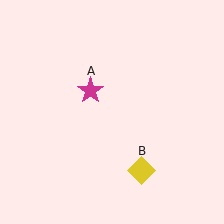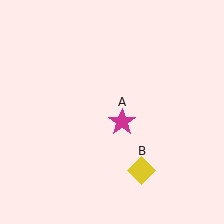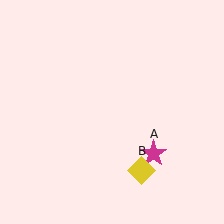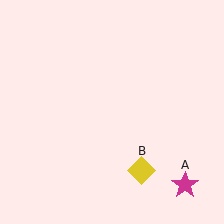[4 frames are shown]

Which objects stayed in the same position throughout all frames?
Yellow diamond (object B) remained stationary.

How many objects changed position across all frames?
1 object changed position: magenta star (object A).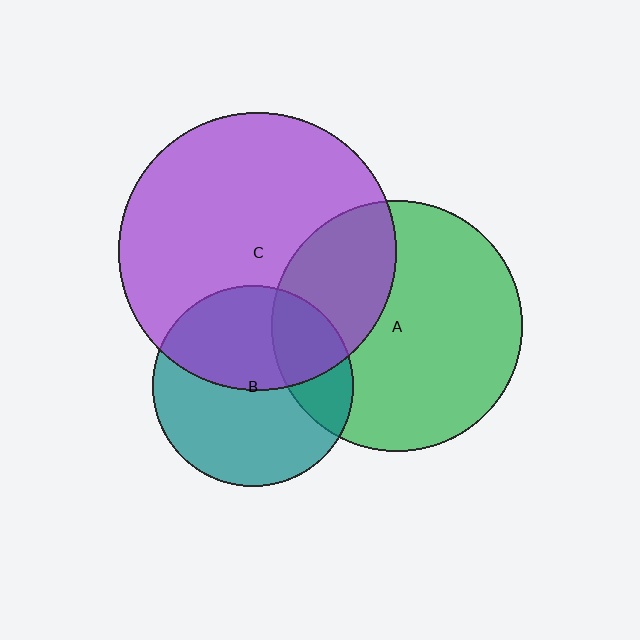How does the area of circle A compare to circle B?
Approximately 1.6 times.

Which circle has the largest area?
Circle C (purple).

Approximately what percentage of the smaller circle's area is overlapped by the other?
Approximately 30%.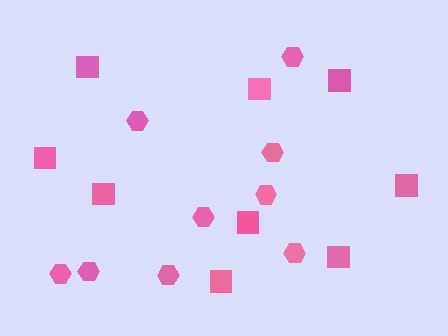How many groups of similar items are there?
There are 2 groups: one group of hexagons (9) and one group of squares (9).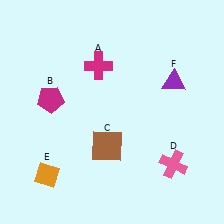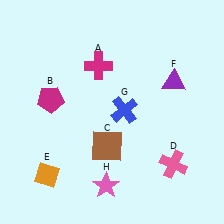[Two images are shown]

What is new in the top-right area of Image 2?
A blue cross (G) was added in the top-right area of Image 2.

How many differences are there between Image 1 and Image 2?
There are 2 differences between the two images.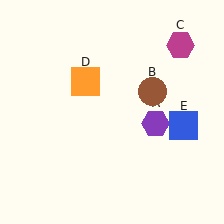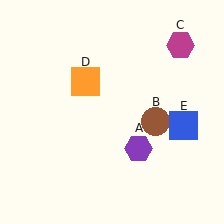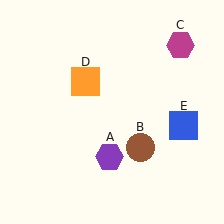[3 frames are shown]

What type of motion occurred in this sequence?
The purple hexagon (object A), brown circle (object B) rotated clockwise around the center of the scene.